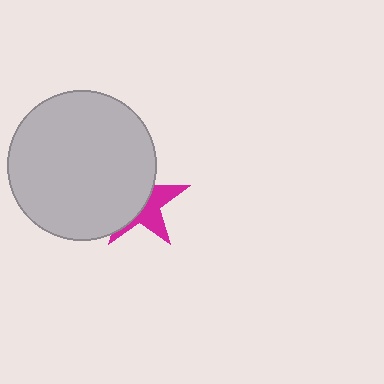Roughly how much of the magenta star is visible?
A small part of it is visible (roughly 41%).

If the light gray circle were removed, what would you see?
You would see the complete magenta star.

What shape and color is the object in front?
The object in front is a light gray circle.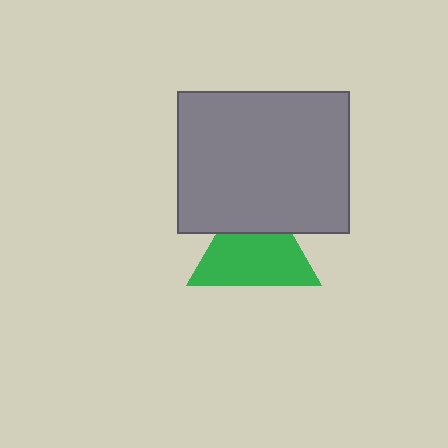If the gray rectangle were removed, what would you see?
You would see the complete green triangle.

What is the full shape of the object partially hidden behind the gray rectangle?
The partially hidden object is a green triangle.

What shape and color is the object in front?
The object in front is a gray rectangle.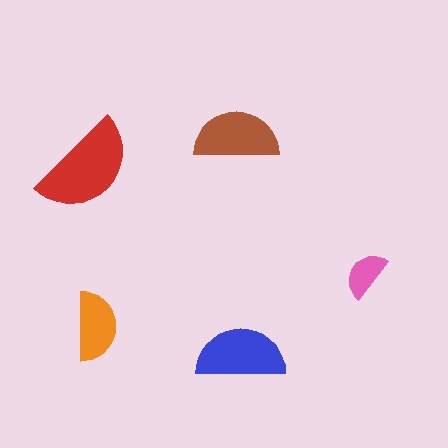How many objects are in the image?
There are 5 objects in the image.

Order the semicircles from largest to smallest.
the red one, the blue one, the brown one, the orange one, the pink one.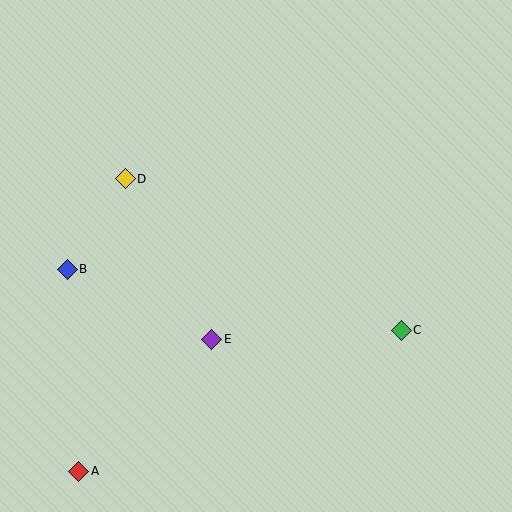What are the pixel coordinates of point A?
Point A is at (79, 471).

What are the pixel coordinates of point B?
Point B is at (67, 269).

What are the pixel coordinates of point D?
Point D is at (125, 179).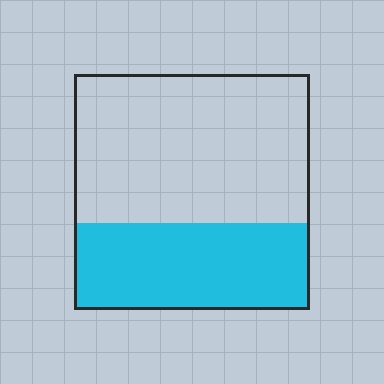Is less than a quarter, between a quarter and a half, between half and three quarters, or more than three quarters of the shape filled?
Between a quarter and a half.